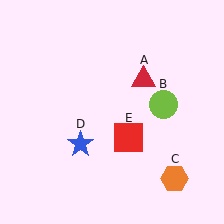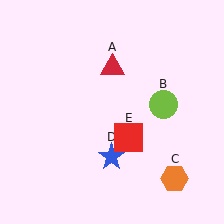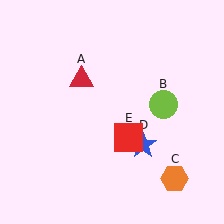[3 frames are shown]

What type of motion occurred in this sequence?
The red triangle (object A), blue star (object D) rotated counterclockwise around the center of the scene.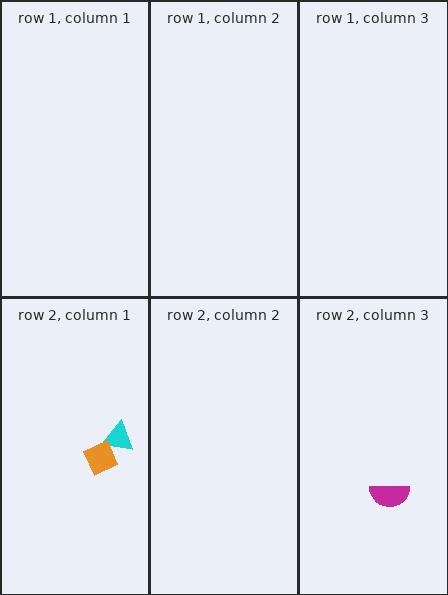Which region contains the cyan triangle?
The row 2, column 1 region.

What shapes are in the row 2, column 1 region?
The cyan triangle, the orange diamond.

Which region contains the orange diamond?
The row 2, column 1 region.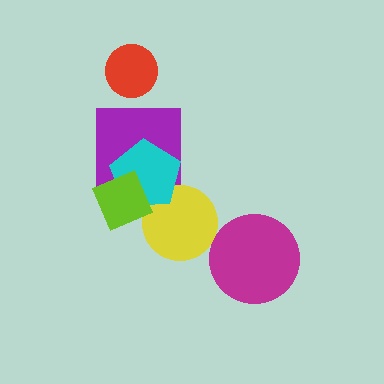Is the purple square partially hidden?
Yes, it is partially covered by another shape.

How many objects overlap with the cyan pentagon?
3 objects overlap with the cyan pentagon.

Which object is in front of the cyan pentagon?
The lime diamond is in front of the cyan pentagon.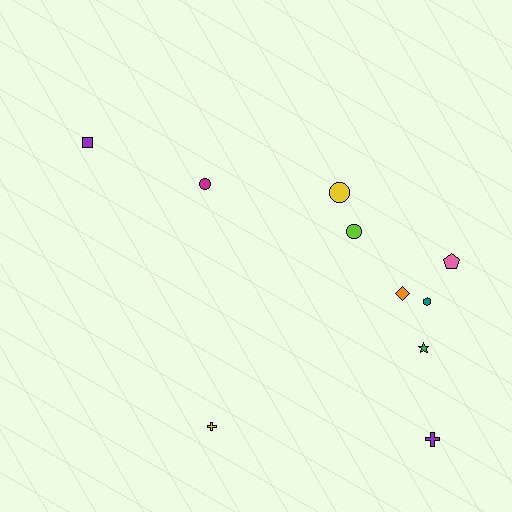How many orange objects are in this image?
There is 1 orange object.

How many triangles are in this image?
There are no triangles.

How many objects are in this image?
There are 10 objects.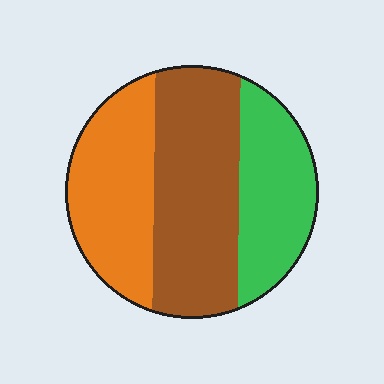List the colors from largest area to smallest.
From largest to smallest: brown, orange, green.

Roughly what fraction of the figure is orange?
Orange takes up about one third (1/3) of the figure.